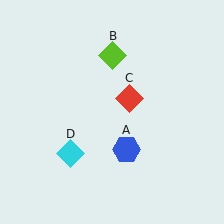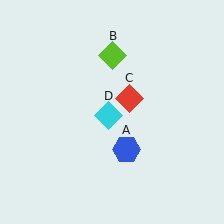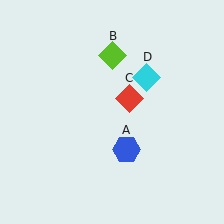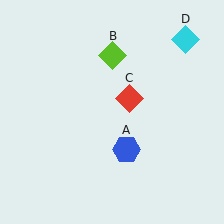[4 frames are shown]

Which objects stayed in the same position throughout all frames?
Blue hexagon (object A) and lime diamond (object B) and red diamond (object C) remained stationary.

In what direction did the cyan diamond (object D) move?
The cyan diamond (object D) moved up and to the right.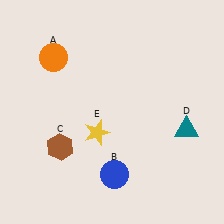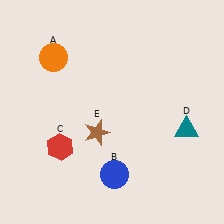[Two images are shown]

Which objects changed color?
C changed from brown to red. E changed from yellow to brown.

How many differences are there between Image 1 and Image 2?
There are 2 differences between the two images.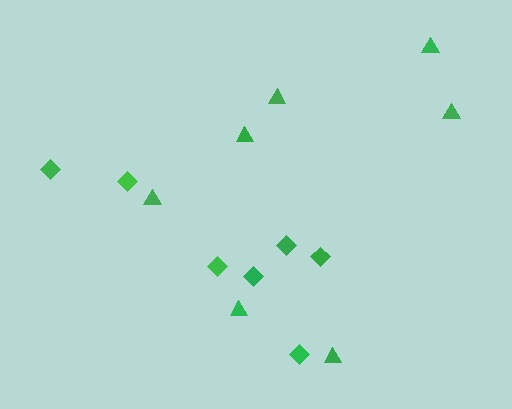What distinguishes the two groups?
There are 2 groups: one group of triangles (7) and one group of diamonds (7).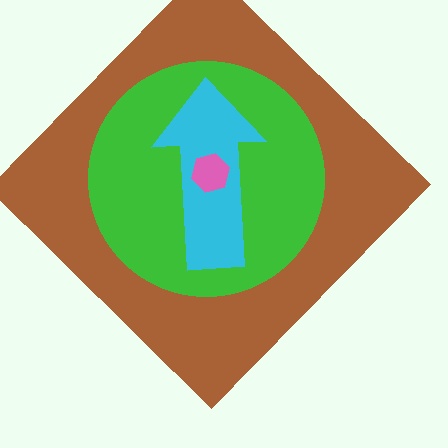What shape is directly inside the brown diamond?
The green circle.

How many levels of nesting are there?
4.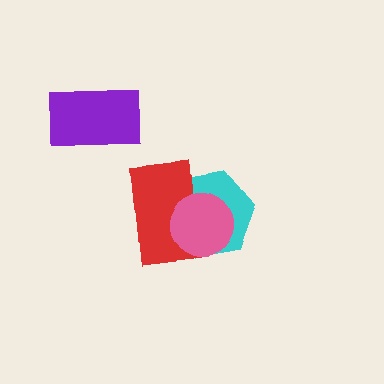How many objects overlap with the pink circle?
2 objects overlap with the pink circle.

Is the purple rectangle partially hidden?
No, no other shape covers it.